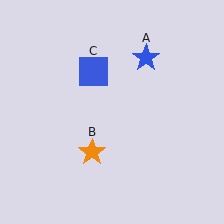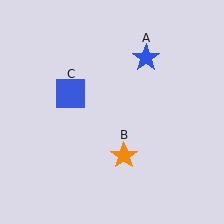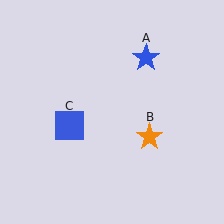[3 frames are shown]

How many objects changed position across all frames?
2 objects changed position: orange star (object B), blue square (object C).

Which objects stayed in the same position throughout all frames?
Blue star (object A) remained stationary.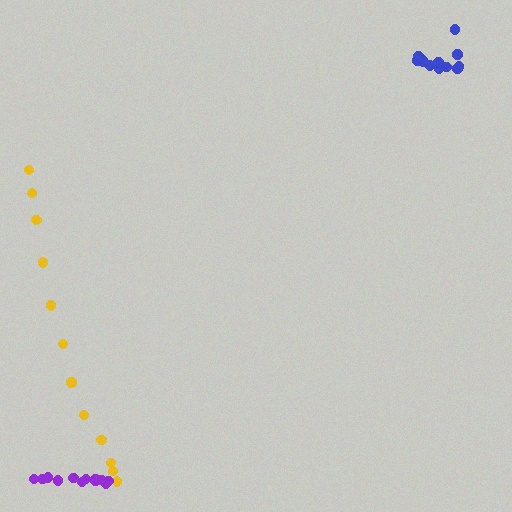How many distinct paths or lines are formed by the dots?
There are 3 distinct paths.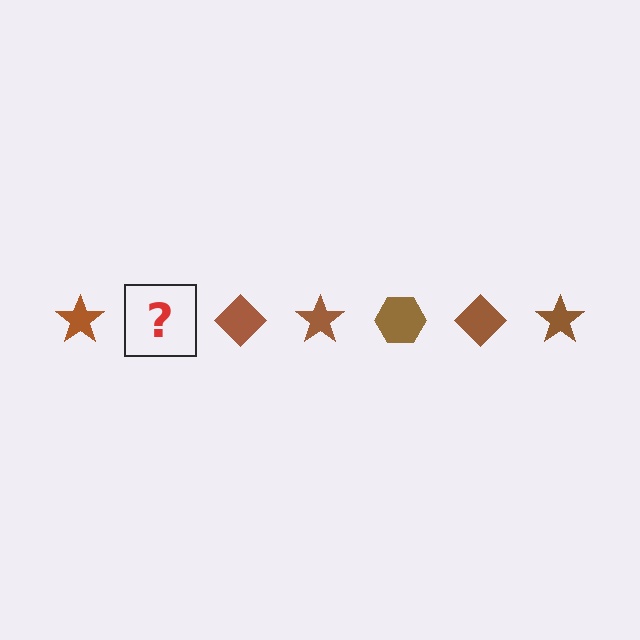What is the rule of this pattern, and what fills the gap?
The rule is that the pattern cycles through star, hexagon, diamond shapes in brown. The gap should be filled with a brown hexagon.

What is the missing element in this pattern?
The missing element is a brown hexagon.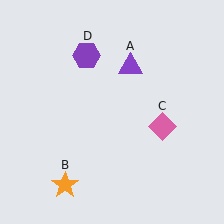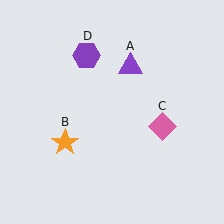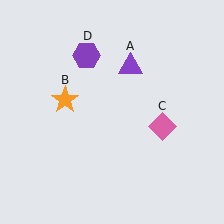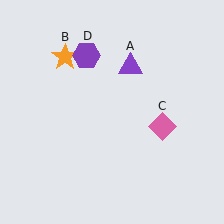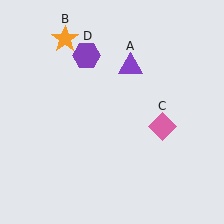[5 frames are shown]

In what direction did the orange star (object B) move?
The orange star (object B) moved up.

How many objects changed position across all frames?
1 object changed position: orange star (object B).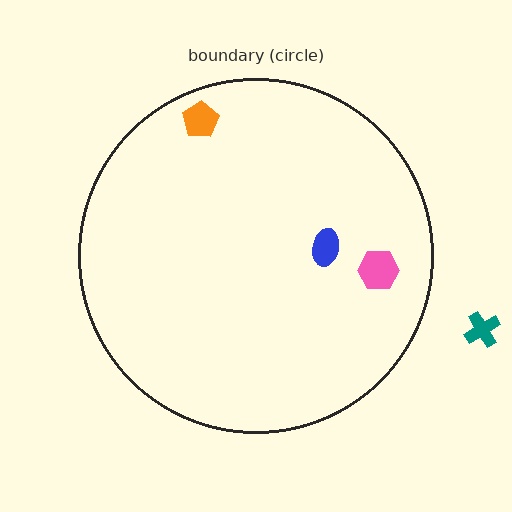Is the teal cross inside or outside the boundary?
Outside.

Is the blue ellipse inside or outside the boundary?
Inside.